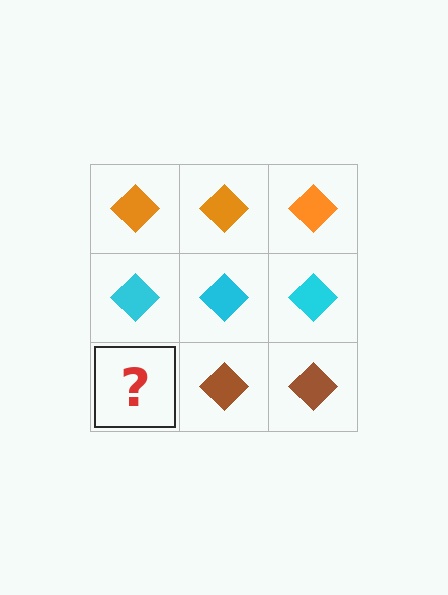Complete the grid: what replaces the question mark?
The question mark should be replaced with a brown diamond.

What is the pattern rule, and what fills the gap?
The rule is that each row has a consistent color. The gap should be filled with a brown diamond.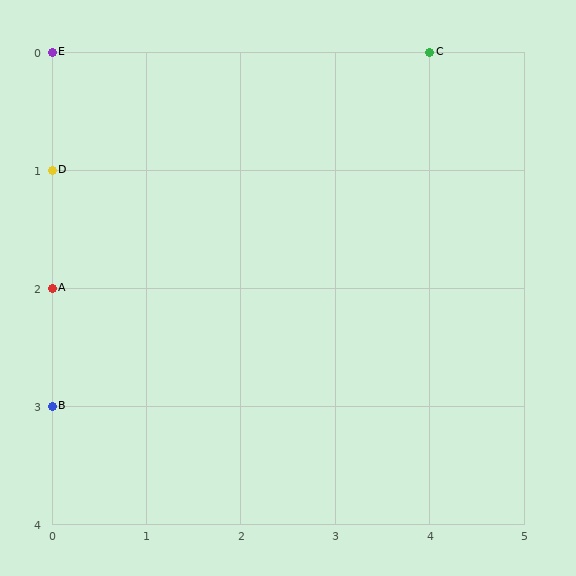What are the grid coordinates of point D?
Point D is at grid coordinates (0, 1).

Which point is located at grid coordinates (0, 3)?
Point B is at (0, 3).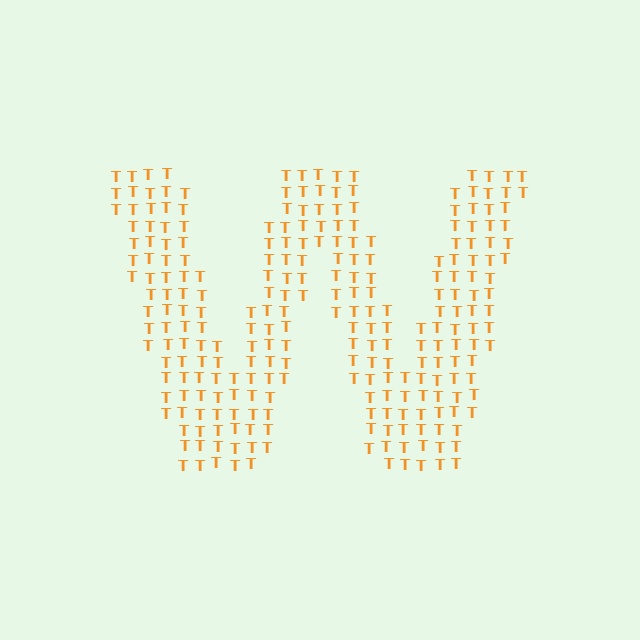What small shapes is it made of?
It is made of small letter T's.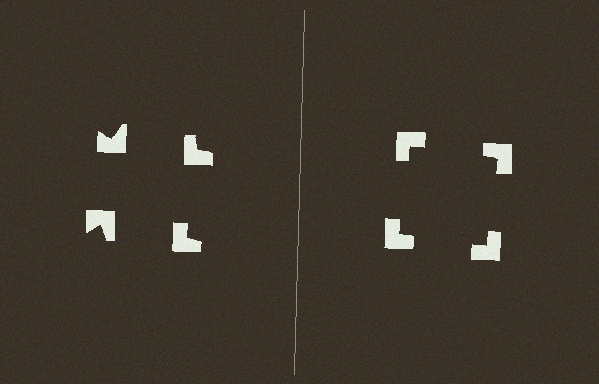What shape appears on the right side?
An illusory square.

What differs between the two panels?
The notched squares are positioned identically on both sides; only the wedge orientations differ. On the right they align to a square; on the left they are misaligned.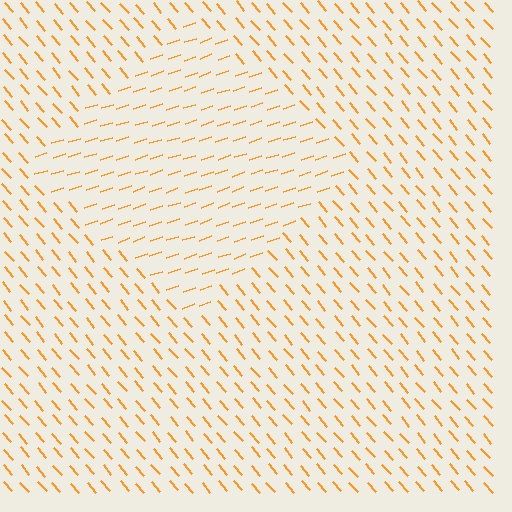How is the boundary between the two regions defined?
The boundary is defined purely by a change in line orientation (approximately 68 degrees difference). All lines are the same color and thickness.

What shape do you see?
I see a diamond.